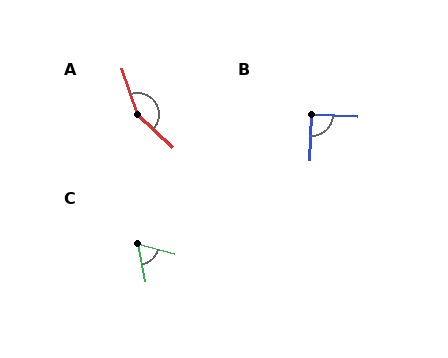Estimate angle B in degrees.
Approximately 90 degrees.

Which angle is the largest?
A, at approximately 152 degrees.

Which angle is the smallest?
C, at approximately 63 degrees.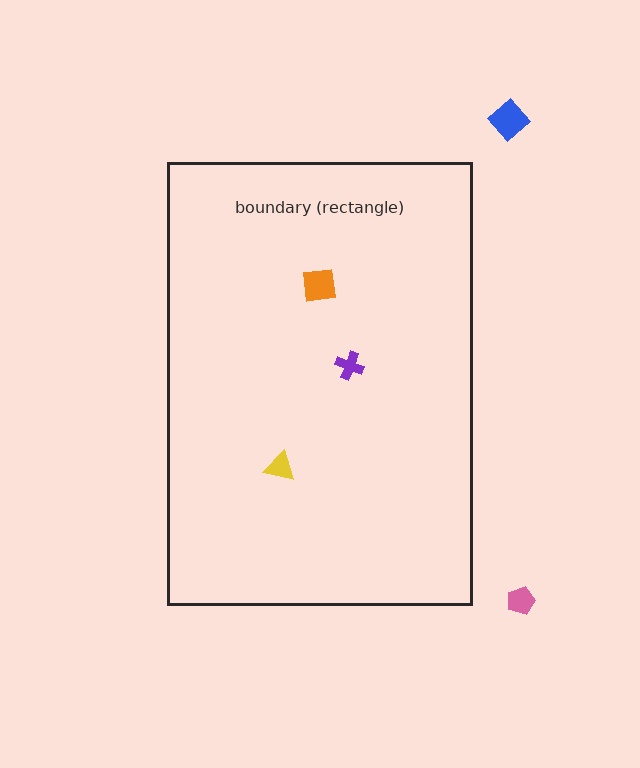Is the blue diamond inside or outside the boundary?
Outside.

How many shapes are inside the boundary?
3 inside, 2 outside.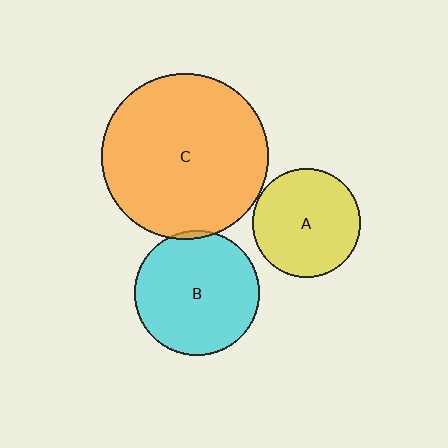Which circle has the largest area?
Circle C (orange).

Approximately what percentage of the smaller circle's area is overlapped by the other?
Approximately 5%.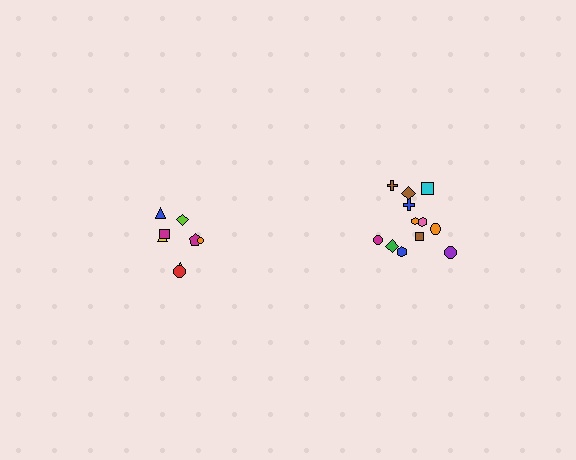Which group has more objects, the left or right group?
The right group.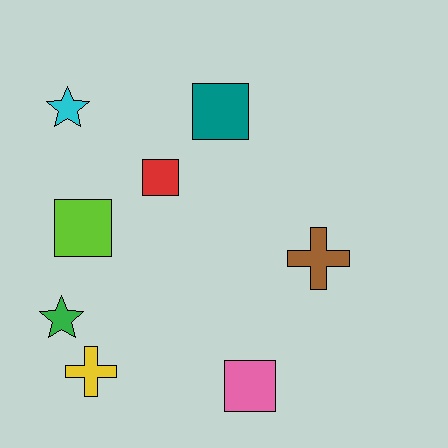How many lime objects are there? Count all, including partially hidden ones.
There is 1 lime object.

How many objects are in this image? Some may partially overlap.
There are 8 objects.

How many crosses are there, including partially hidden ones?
There are 2 crosses.